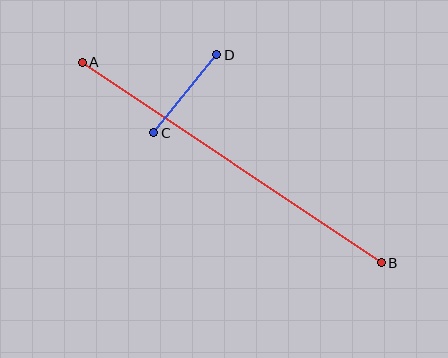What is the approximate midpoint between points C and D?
The midpoint is at approximately (185, 94) pixels.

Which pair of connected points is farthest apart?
Points A and B are farthest apart.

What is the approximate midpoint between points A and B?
The midpoint is at approximately (232, 163) pixels.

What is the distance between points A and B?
The distance is approximately 360 pixels.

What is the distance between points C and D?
The distance is approximately 100 pixels.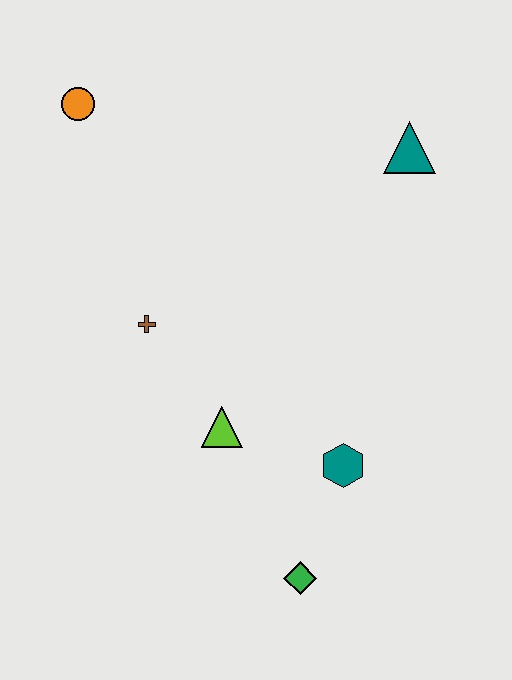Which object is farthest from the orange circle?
The green diamond is farthest from the orange circle.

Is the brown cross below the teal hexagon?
No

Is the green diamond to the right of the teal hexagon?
No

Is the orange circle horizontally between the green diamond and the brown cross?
No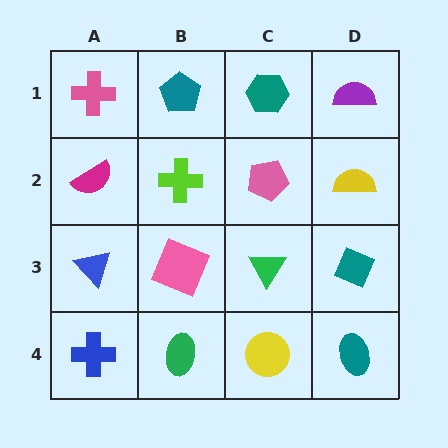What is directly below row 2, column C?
A green triangle.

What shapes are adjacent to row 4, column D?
A teal diamond (row 3, column D), a yellow circle (row 4, column C).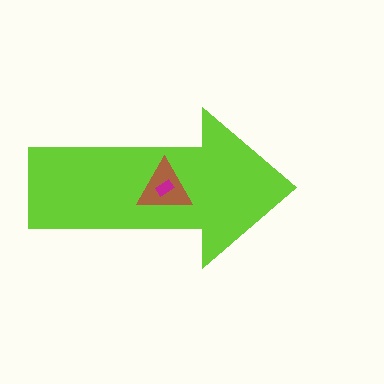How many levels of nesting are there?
3.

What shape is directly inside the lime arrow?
The brown triangle.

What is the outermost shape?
The lime arrow.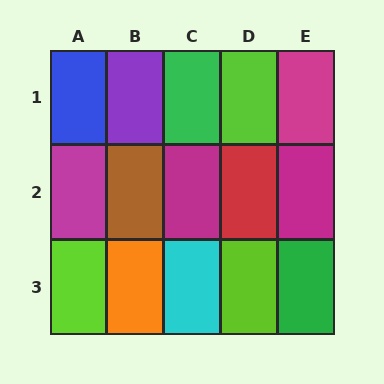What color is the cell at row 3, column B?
Orange.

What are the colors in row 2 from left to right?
Magenta, brown, magenta, red, magenta.